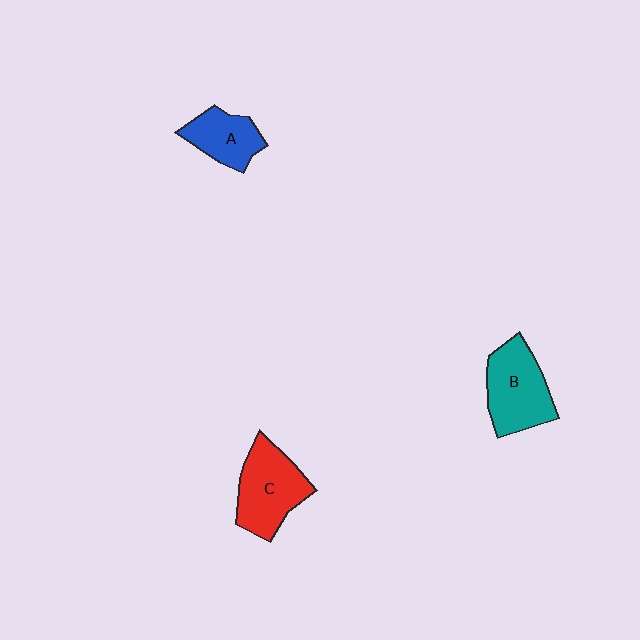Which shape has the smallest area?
Shape A (blue).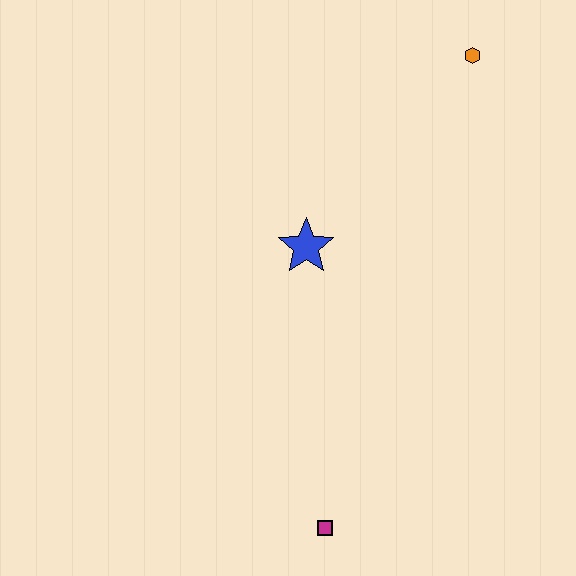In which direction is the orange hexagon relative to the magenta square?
The orange hexagon is above the magenta square.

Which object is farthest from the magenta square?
The orange hexagon is farthest from the magenta square.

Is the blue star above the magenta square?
Yes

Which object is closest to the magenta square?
The blue star is closest to the magenta square.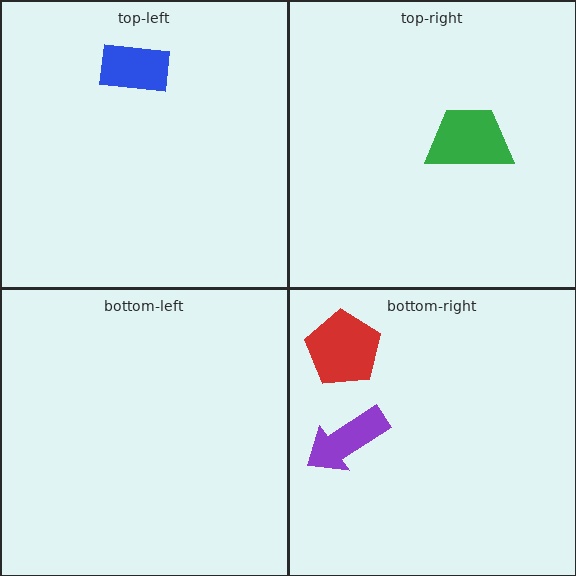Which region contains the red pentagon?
The bottom-right region.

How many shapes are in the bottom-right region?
2.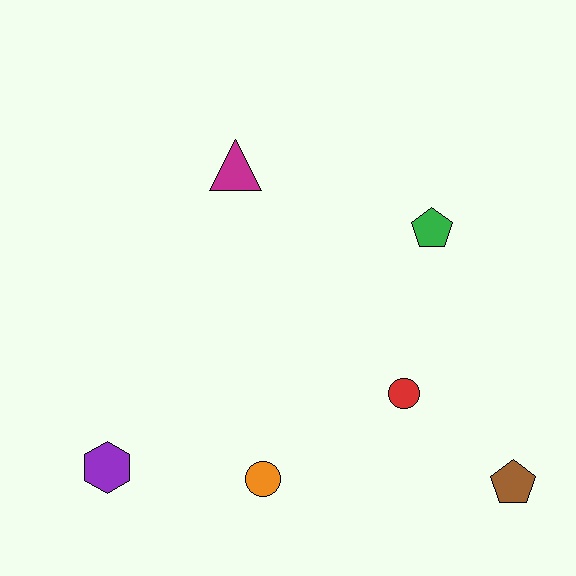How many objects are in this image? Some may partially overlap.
There are 6 objects.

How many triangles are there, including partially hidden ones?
There is 1 triangle.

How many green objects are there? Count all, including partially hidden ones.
There is 1 green object.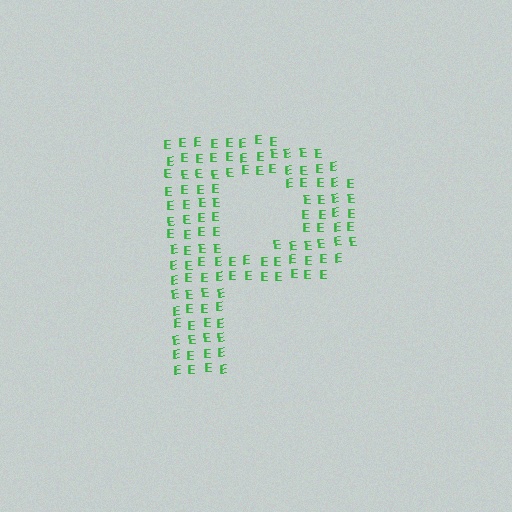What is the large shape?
The large shape is the letter P.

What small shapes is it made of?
It is made of small letter E's.